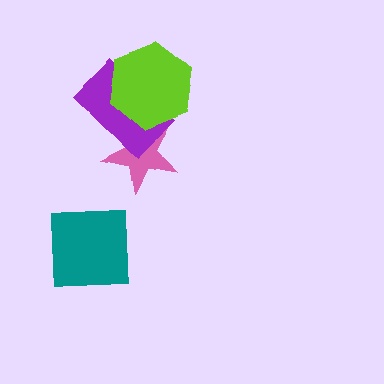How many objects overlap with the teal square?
0 objects overlap with the teal square.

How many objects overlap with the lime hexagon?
2 objects overlap with the lime hexagon.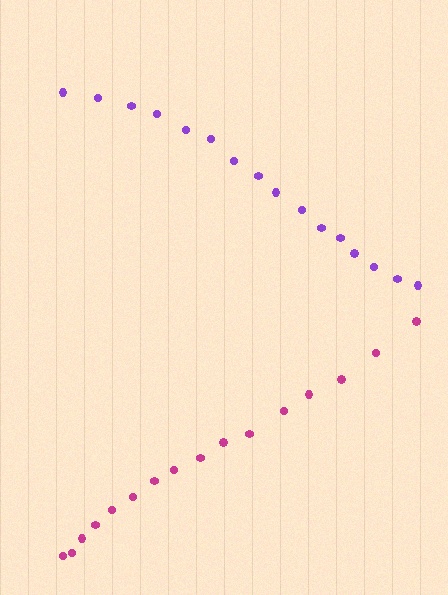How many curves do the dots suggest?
There are 2 distinct paths.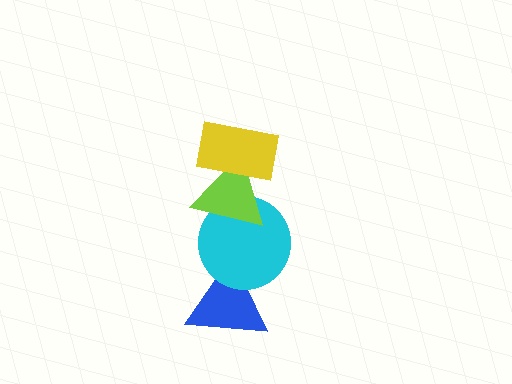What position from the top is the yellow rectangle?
The yellow rectangle is 1st from the top.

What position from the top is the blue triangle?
The blue triangle is 4th from the top.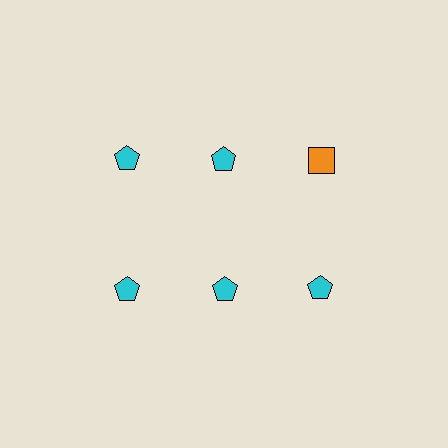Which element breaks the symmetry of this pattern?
The orange square in the top row, center column breaks the symmetry. All other shapes are cyan pentagons.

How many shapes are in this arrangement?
There are 6 shapes arranged in a grid pattern.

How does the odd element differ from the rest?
It differs in both color (orange instead of cyan) and shape (square instead of pentagon).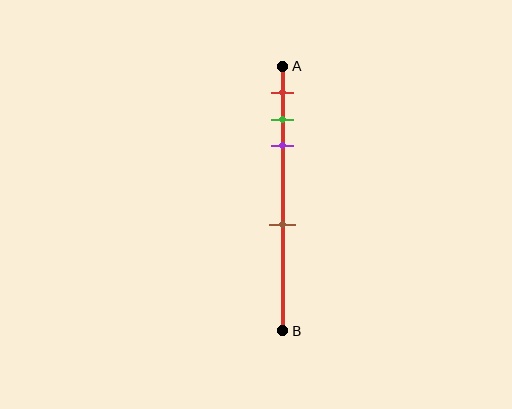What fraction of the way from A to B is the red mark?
The red mark is approximately 10% (0.1) of the way from A to B.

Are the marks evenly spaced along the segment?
No, the marks are not evenly spaced.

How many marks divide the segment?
There are 4 marks dividing the segment.